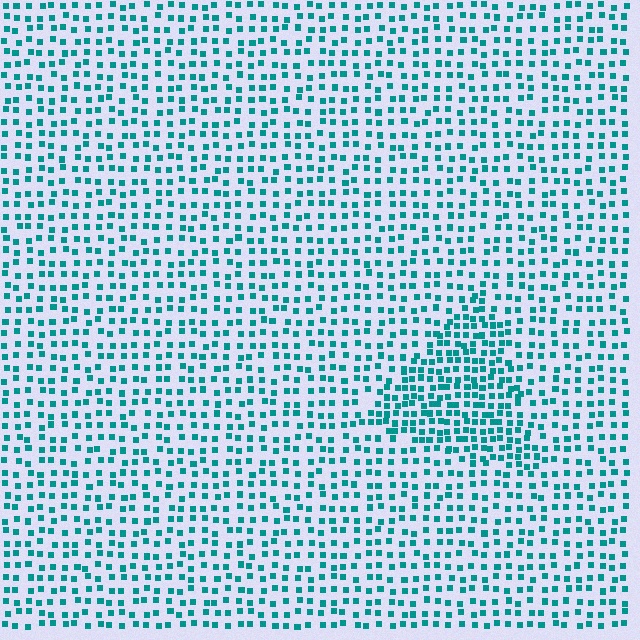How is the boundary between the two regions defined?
The boundary is defined by a change in element density (approximately 1.8x ratio). All elements are the same color, size, and shape.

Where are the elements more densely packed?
The elements are more densely packed inside the triangle boundary.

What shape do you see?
I see a triangle.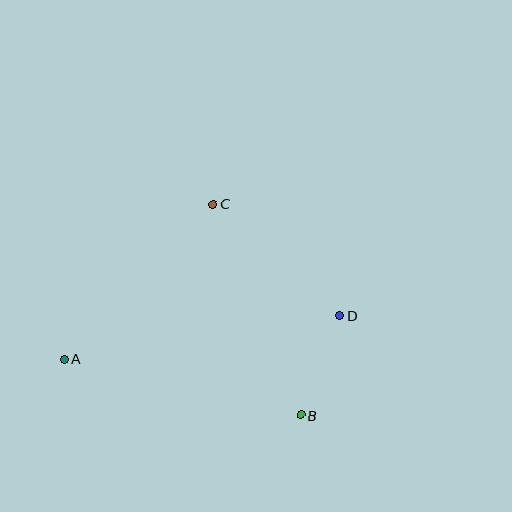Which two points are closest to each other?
Points B and D are closest to each other.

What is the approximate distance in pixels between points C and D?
The distance between C and D is approximately 169 pixels.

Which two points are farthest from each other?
Points A and D are farthest from each other.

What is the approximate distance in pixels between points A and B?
The distance between A and B is approximately 243 pixels.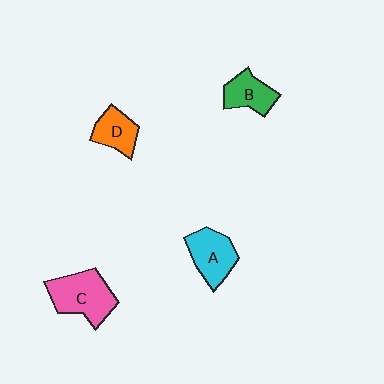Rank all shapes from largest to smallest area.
From largest to smallest: C (pink), A (cyan), B (green), D (orange).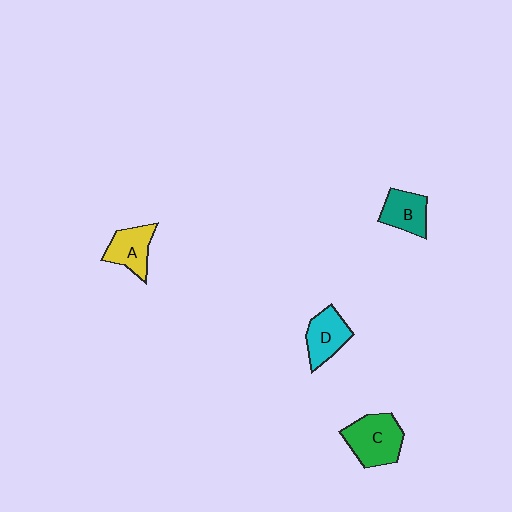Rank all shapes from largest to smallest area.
From largest to smallest: C (green), D (cyan), A (yellow), B (teal).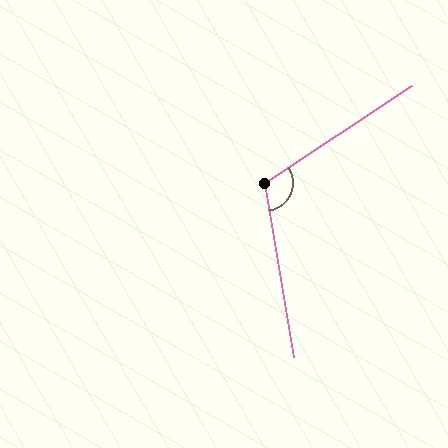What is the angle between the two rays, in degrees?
Approximately 114 degrees.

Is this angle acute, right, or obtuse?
It is obtuse.